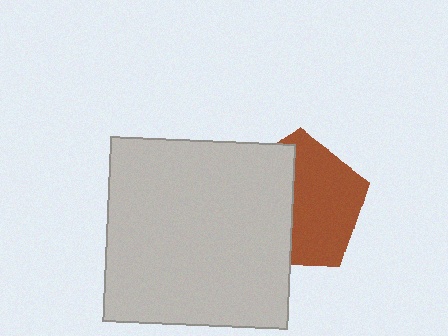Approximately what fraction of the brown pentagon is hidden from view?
Roughly 46% of the brown pentagon is hidden behind the light gray square.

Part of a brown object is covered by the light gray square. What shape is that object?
It is a pentagon.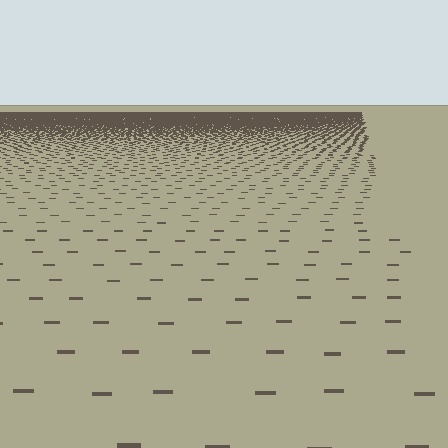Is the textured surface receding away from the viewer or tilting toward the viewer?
The surface is receding away from the viewer. Texture elements get smaller and denser toward the top.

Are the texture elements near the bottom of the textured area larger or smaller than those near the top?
Larger. Near the bottom, elements are closer to the viewer and appear at a bigger on-screen size.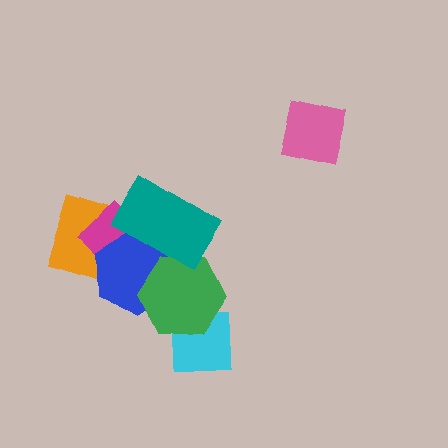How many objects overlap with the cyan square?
1 object overlaps with the cyan square.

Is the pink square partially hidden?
No, no other shape covers it.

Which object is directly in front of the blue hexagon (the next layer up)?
The green hexagon is directly in front of the blue hexagon.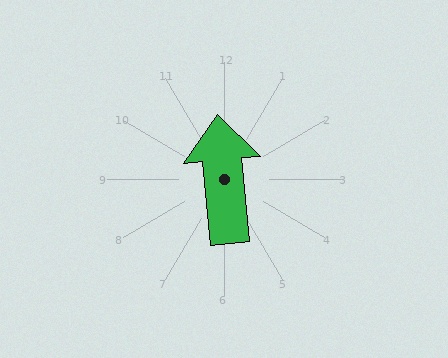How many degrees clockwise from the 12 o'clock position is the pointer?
Approximately 355 degrees.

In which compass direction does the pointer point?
North.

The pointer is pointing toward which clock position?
Roughly 12 o'clock.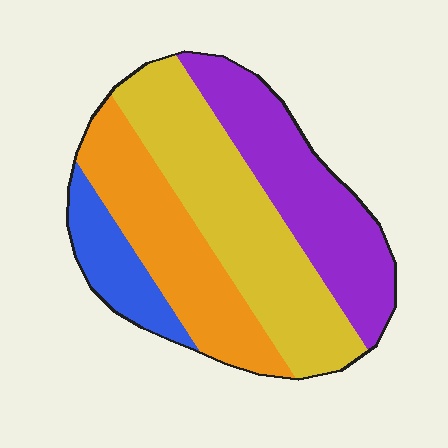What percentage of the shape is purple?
Purple takes up between a sixth and a third of the shape.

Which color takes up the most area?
Yellow, at roughly 35%.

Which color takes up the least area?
Blue, at roughly 10%.